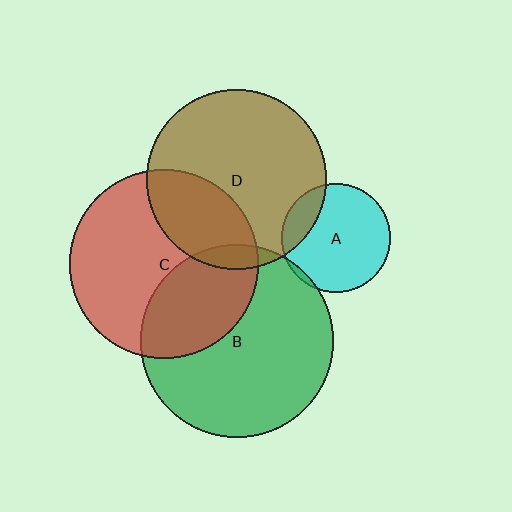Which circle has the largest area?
Circle B (green).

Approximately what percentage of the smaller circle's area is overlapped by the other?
Approximately 5%.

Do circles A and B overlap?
Yes.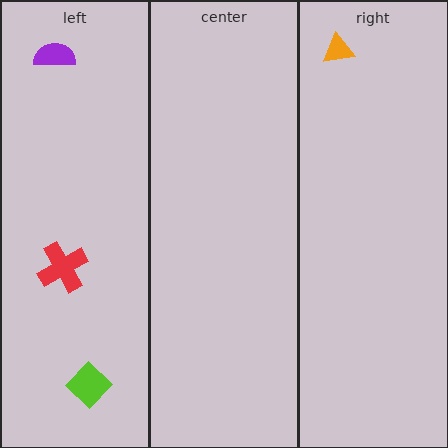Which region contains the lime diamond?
The left region.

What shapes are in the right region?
The orange triangle.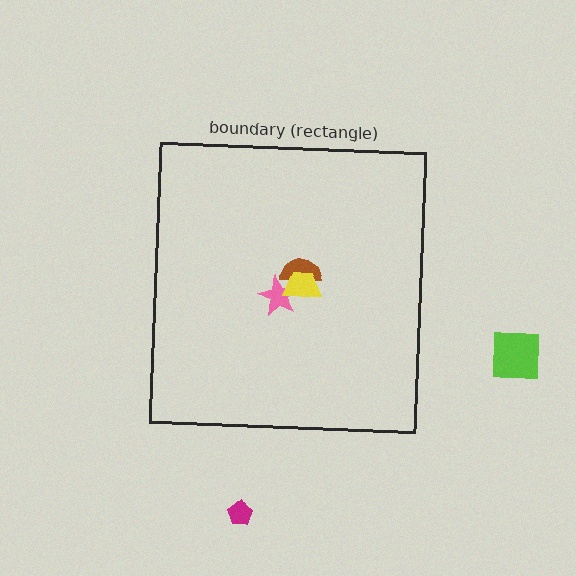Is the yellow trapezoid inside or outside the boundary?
Inside.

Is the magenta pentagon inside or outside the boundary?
Outside.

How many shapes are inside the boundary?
3 inside, 2 outside.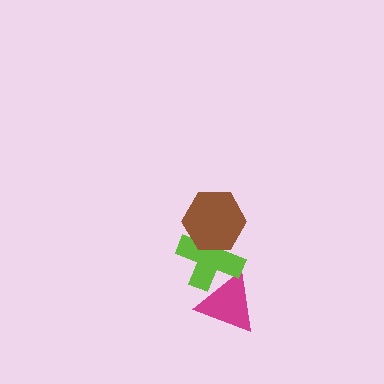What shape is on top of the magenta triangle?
The lime cross is on top of the magenta triangle.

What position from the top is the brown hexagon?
The brown hexagon is 1st from the top.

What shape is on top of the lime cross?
The brown hexagon is on top of the lime cross.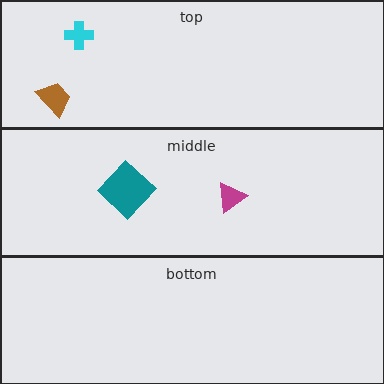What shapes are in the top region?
The brown trapezoid, the cyan cross.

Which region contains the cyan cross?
The top region.